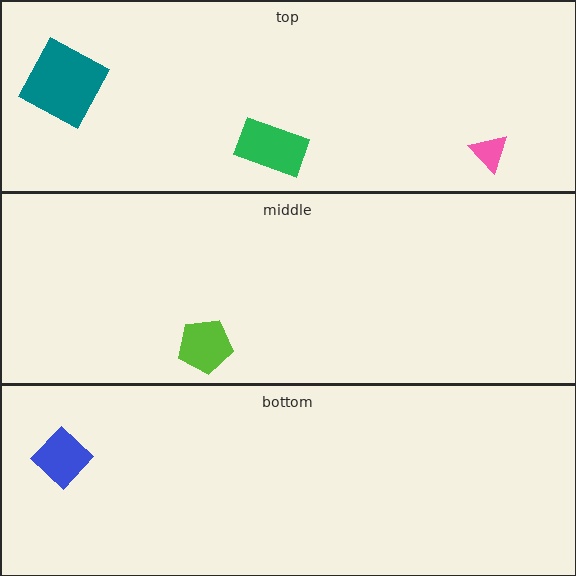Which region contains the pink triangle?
The top region.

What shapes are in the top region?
The teal square, the pink triangle, the green rectangle.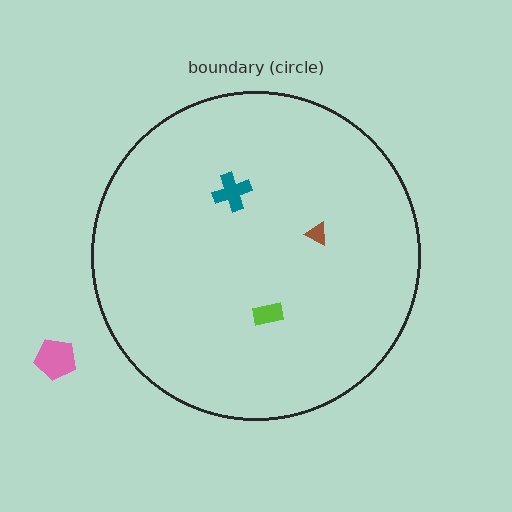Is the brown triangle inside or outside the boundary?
Inside.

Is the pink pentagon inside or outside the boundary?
Outside.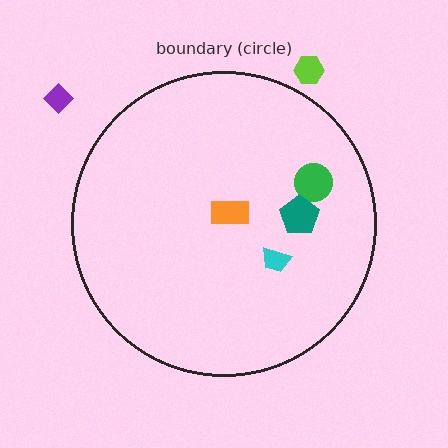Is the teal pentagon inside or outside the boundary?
Inside.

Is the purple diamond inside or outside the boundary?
Outside.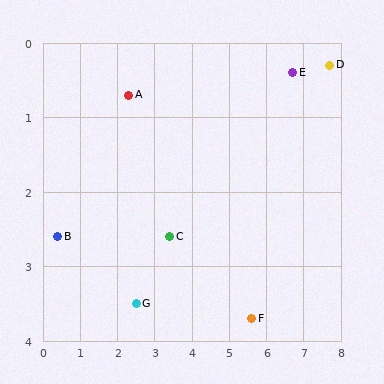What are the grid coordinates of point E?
Point E is at approximately (6.7, 0.4).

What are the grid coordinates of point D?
Point D is at approximately (7.7, 0.3).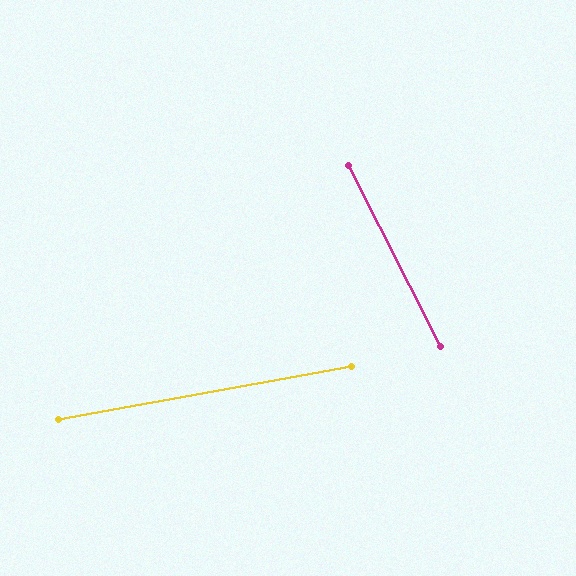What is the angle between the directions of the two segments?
Approximately 73 degrees.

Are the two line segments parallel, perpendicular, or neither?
Neither parallel nor perpendicular — they differ by about 73°.